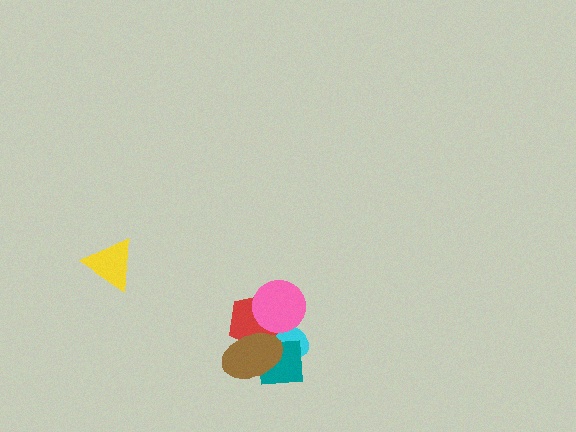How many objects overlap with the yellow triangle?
0 objects overlap with the yellow triangle.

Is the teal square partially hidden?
Yes, it is partially covered by another shape.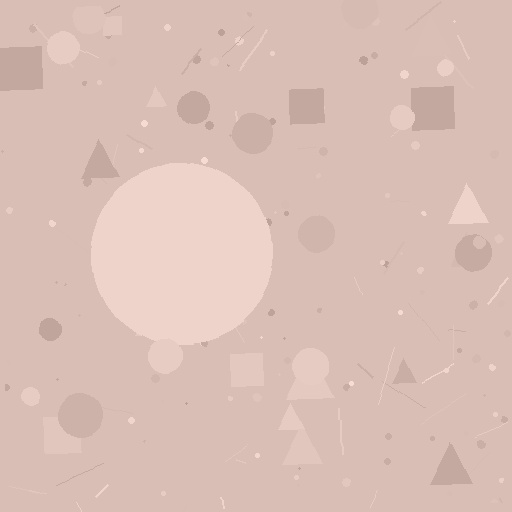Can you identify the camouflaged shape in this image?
The camouflaged shape is a circle.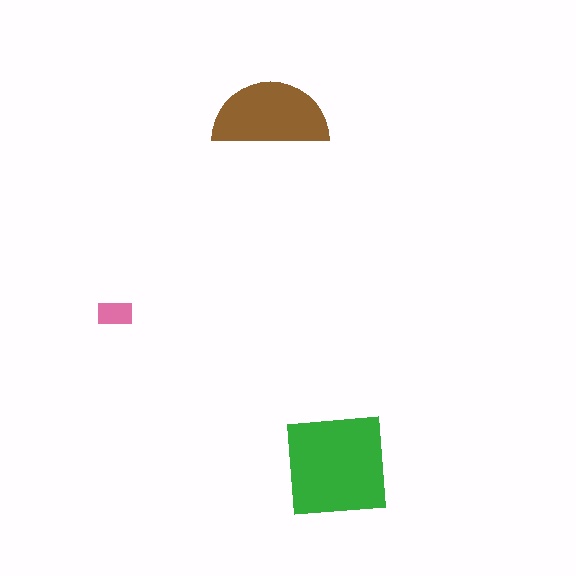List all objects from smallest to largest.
The pink rectangle, the brown semicircle, the green square.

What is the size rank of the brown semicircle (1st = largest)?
2nd.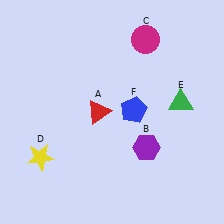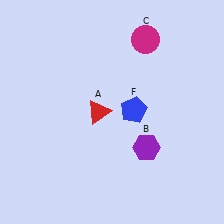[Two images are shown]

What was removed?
The green triangle (E), the yellow star (D) were removed in Image 2.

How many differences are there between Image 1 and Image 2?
There are 2 differences between the two images.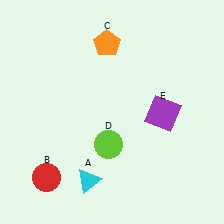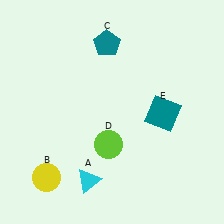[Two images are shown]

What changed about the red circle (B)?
In Image 1, B is red. In Image 2, it changed to yellow.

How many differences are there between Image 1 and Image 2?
There are 3 differences between the two images.